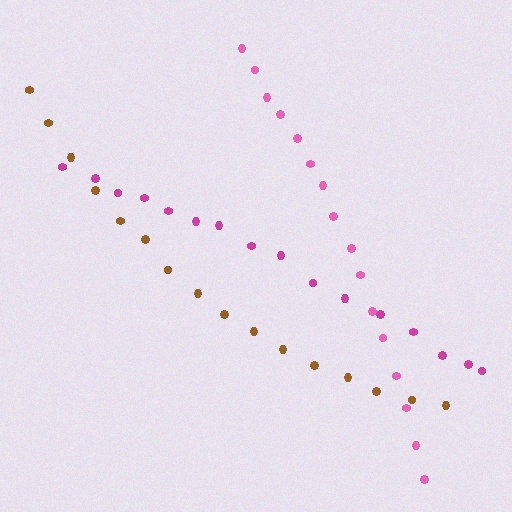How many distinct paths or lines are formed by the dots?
There are 3 distinct paths.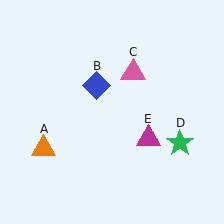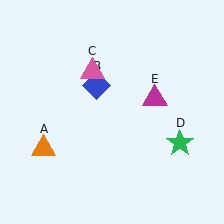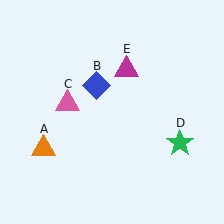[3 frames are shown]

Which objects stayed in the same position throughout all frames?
Orange triangle (object A) and blue diamond (object B) and green star (object D) remained stationary.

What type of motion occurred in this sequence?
The pink triangle (object C), magenta triangle (object E) rotated counterclockwise around the center of the scene.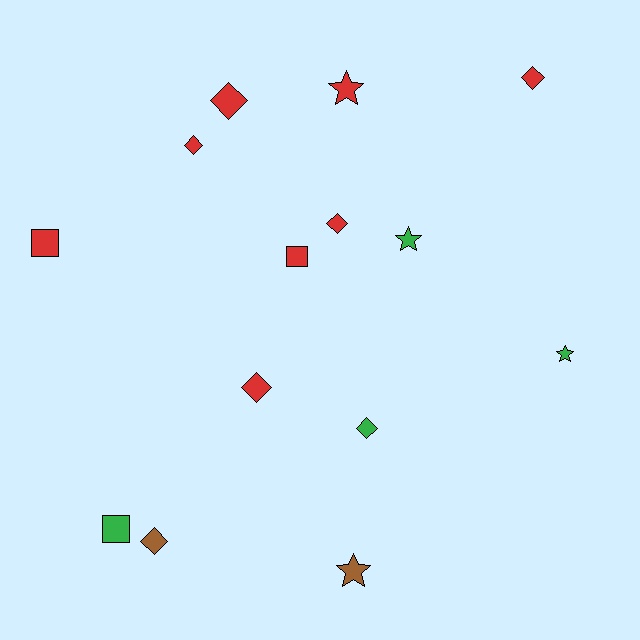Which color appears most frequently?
Red, with 8 objects.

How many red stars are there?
There is 1 red star.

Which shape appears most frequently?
Diamond, with 7 objects.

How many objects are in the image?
There are 14 objects.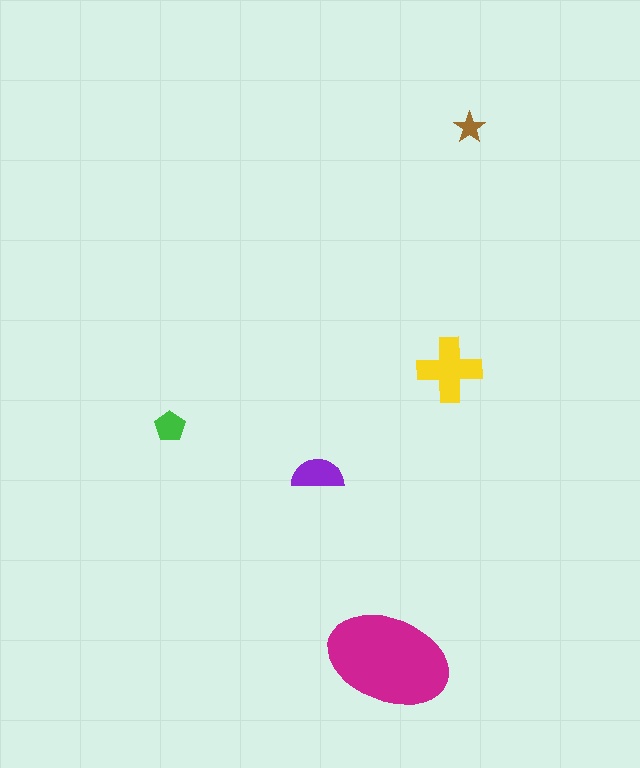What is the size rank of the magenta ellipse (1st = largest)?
1st.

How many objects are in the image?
There are 5 objects in the image.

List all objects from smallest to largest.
The brown star, the green pentagon, the purple semicircle, the yellow cross, the magenta ellipse.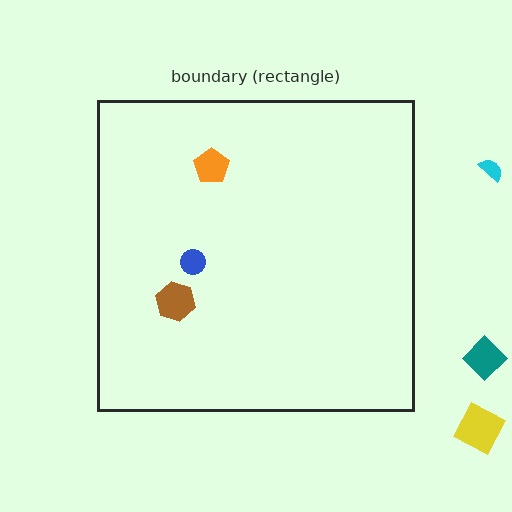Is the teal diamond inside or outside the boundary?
Outside.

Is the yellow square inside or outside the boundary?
Outside.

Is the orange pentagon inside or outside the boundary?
Inside.